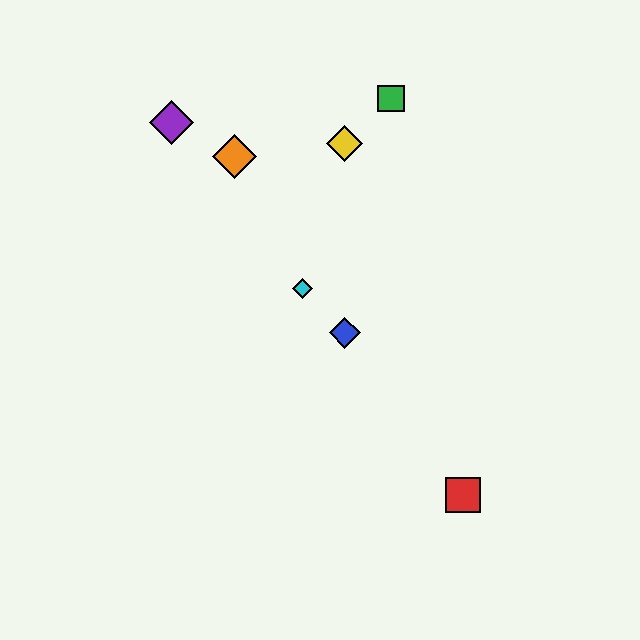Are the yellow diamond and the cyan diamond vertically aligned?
No, the yellow diamond is at x≈345 and the cyan diamond is at x≈302.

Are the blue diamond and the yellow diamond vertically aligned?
Yes, both are at x≈345.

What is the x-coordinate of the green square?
The green square is at x≈391.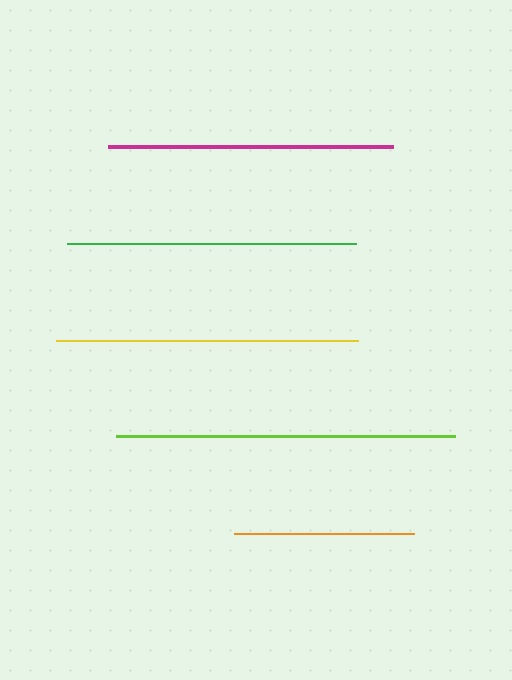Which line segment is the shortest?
The orange line is the shortest at approximately 180 pixels.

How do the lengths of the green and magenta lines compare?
The green and magenta lines are approximately the same length.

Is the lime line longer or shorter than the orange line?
The lime line is longer than the orange line.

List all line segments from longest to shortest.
From longest to shortest: lime, yellow, green, magenta, orange.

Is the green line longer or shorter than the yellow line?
The yellow line is longer than the green line.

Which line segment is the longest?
The lime line is the longest at approximately 339 pixels.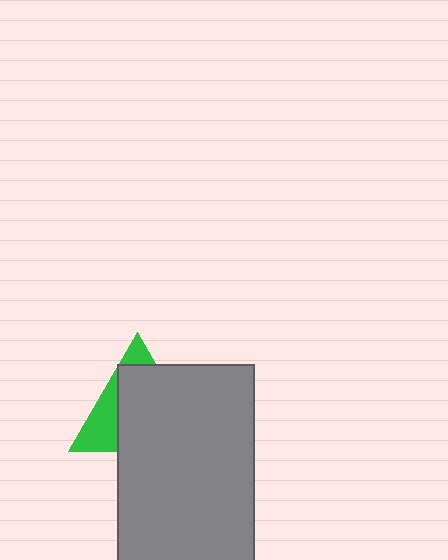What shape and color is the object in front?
The object in front is a gray rectangle.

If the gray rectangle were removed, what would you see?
You would see the complete green triangle.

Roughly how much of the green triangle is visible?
A small part of it is visible (roughly 32%).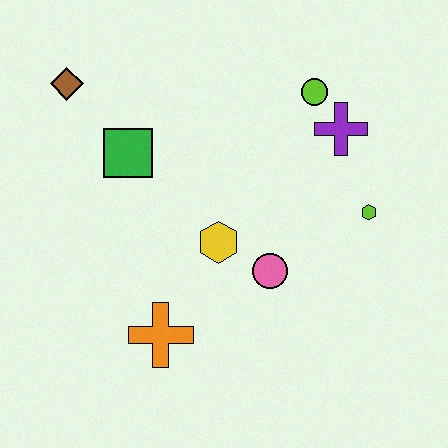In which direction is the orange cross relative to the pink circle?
The orange cross is to the left of the pink circle.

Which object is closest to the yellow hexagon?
The pink circle is closest to the yellow hexagon.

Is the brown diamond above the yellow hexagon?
Yes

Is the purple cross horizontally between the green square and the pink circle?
No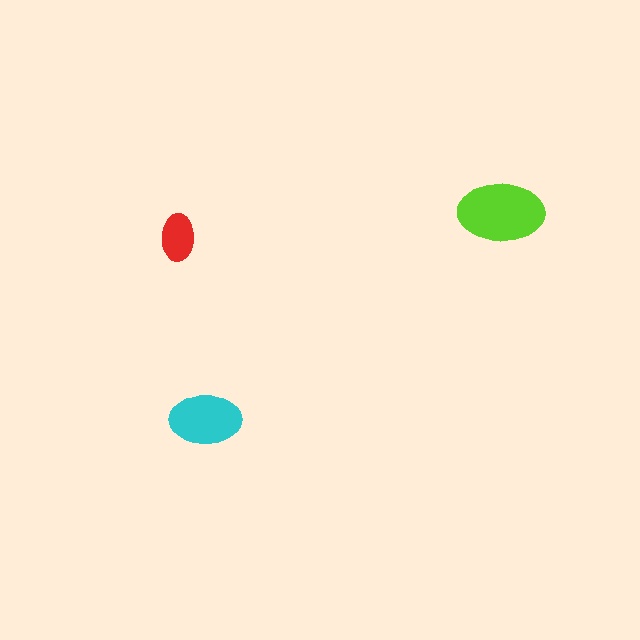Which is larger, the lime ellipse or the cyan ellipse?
The lime one.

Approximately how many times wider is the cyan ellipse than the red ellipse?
About 1.5 times wider.